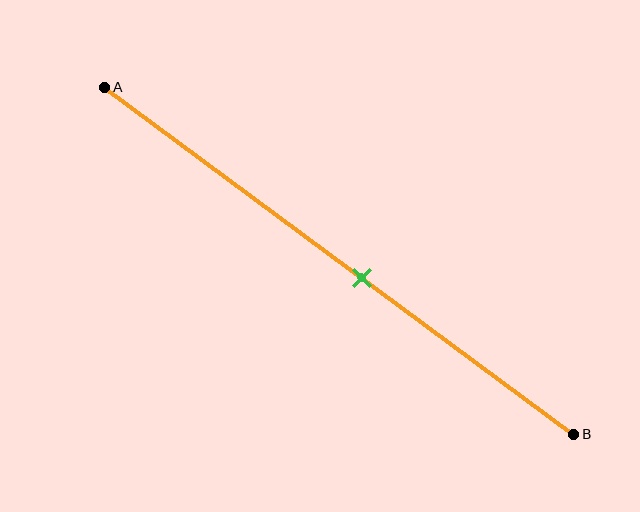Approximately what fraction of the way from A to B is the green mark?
The green mark is approximately 55% of the way from A to B.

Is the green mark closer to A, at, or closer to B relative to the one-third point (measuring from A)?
The green mark is closer to point B than the one-third point of segment AB.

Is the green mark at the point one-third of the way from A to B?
No, the mark is at about 55% from A, not at the 33% one-third point.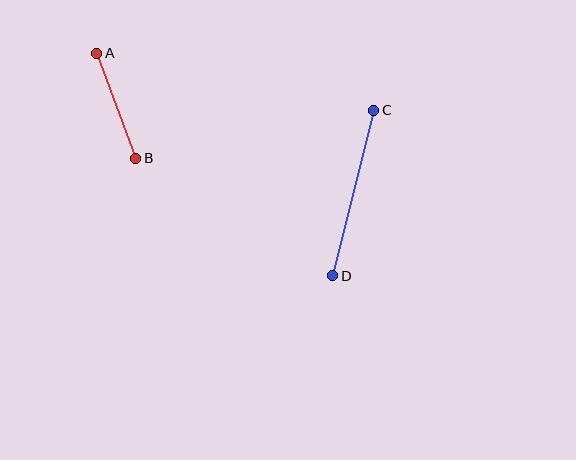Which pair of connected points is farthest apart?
Points C and D are farthest apart.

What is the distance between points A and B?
The distance is approximately 112 pixels.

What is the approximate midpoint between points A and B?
The midpoint is at approximately (116, 106) pixels.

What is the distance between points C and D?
The distance is approximately 171 pixels.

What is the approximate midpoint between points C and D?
The midpoint is at approximately (353, 193) pixels.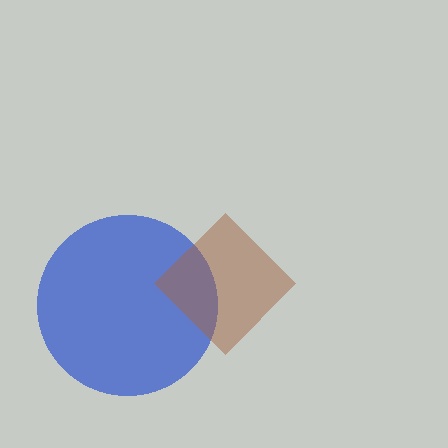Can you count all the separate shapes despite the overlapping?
Yes, there are 2 separate shapes.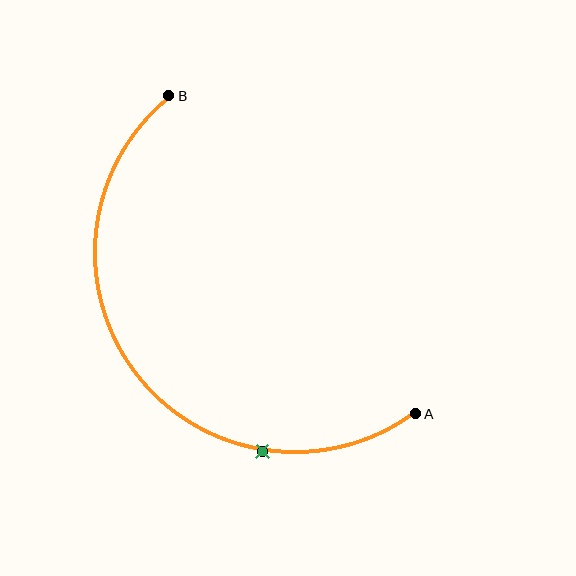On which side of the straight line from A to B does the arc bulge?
The arc bulges below and to the left of the straight line connecting A and B.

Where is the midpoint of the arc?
The arc midpoint is the point on the curve farthest from the straight line joining A and B. It sits below and to the left of that line.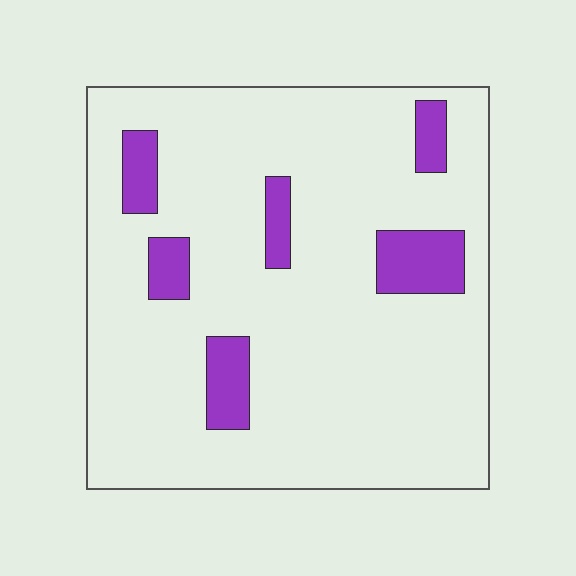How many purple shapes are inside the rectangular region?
6.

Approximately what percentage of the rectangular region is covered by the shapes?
Approximately 10%.